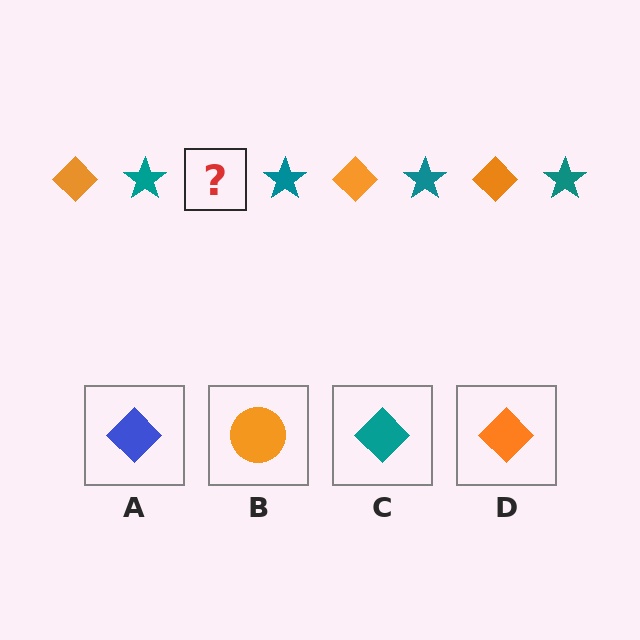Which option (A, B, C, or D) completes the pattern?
D.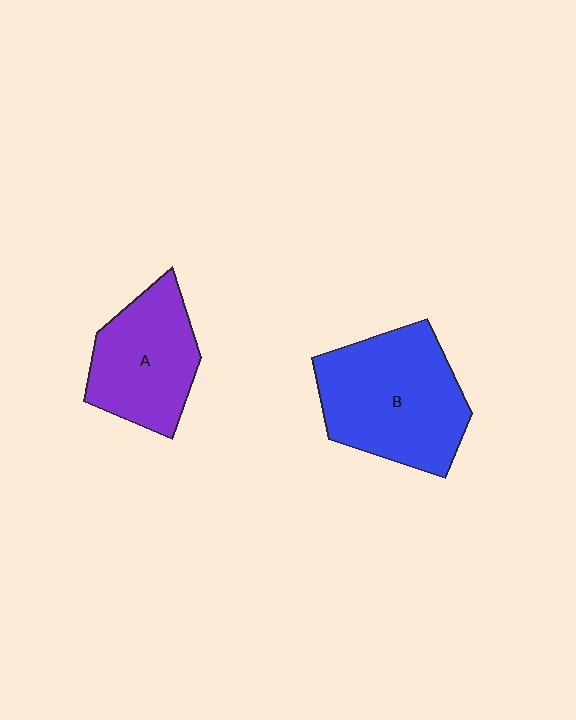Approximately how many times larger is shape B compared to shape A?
Approximately 1.4 times.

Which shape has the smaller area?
Shape A (purple).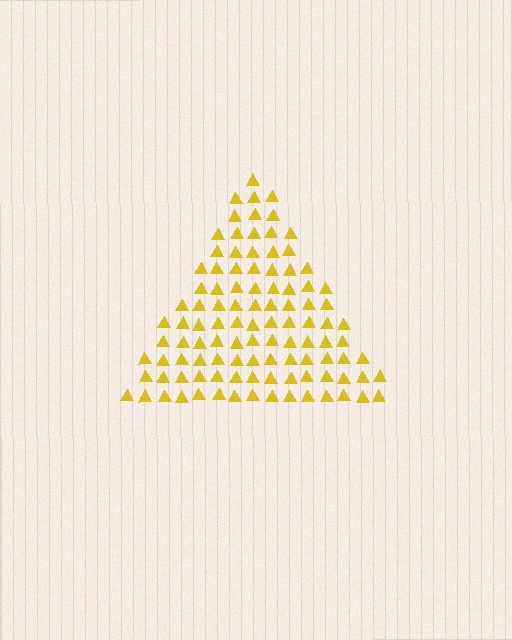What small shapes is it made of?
It is made of small triangles.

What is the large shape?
The large shape is a triangle.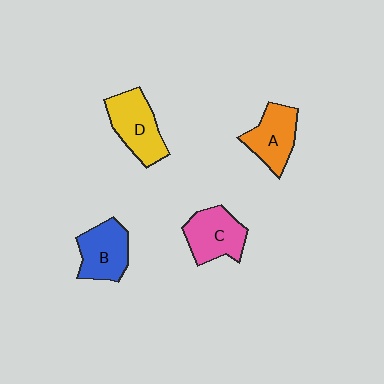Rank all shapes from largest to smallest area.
From largest to smallest: D (yellow), C (pink), B (blue), A (orange).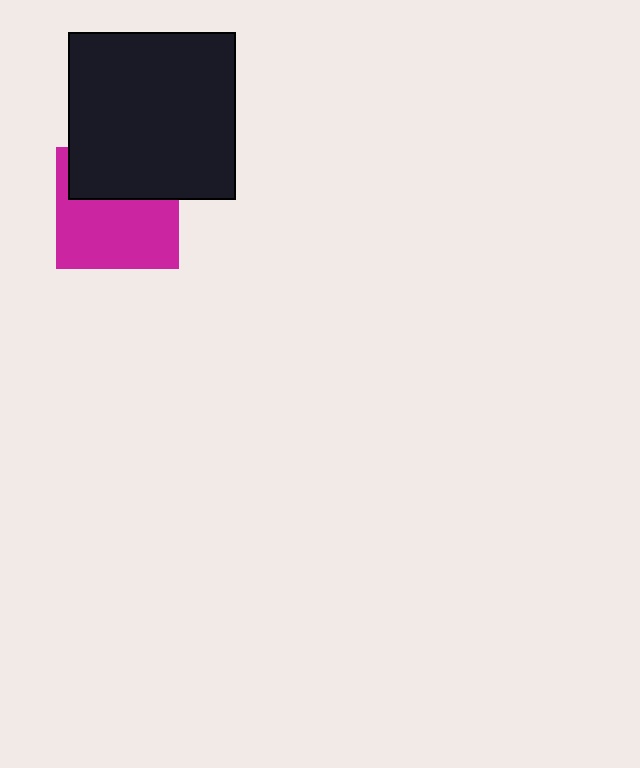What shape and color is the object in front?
The object in front is a black square.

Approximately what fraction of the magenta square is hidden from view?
Roughly 38% of the magenta square is hidden behind the black square.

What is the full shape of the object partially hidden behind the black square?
The partially hidden object is a magenta square.